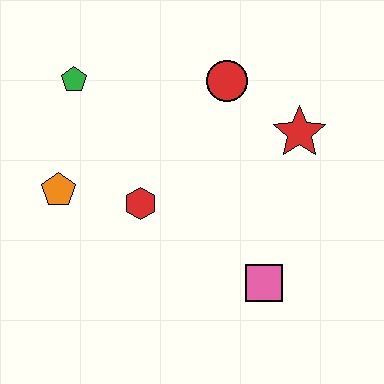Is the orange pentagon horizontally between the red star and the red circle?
No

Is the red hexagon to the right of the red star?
No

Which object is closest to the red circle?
The red star is closest to the red circle.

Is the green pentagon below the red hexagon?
No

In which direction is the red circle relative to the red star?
The red circle is to the left of the red star.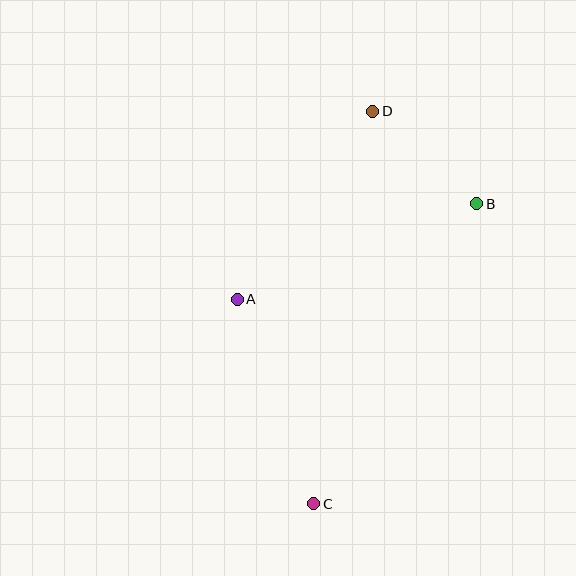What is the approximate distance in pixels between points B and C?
The distance between B and C is approximately 342 pixels.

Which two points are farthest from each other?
Points C and D are farthest from each other.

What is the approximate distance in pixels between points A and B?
The distance between A and B is approximately 258 pixels.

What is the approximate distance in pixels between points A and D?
The distance between A and D is approximately 232 pixels.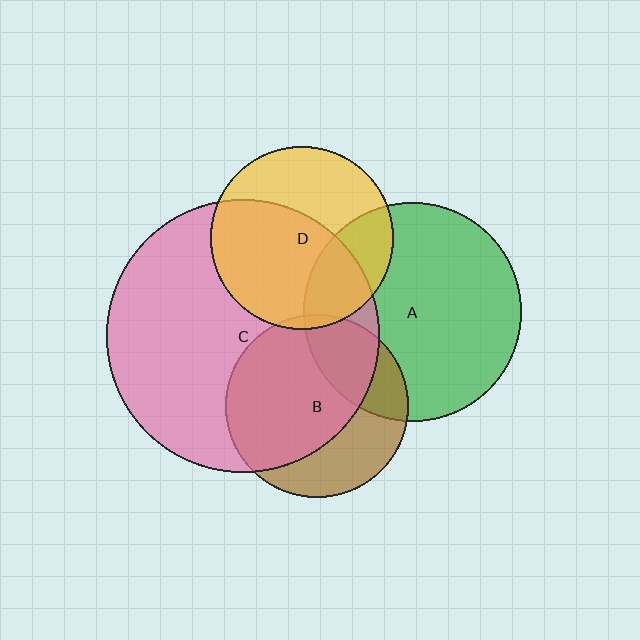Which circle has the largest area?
Circle C (pink).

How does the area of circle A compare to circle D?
Approximately 1.4 times.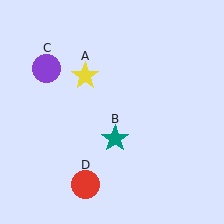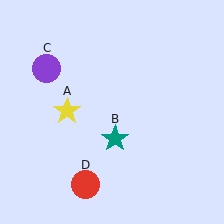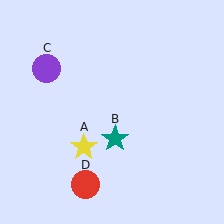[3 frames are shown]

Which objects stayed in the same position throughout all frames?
Teal star (object B) and purple circle (object C) and red circle (object D) remained stationary.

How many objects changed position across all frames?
1 object changed position: yellow star (object A).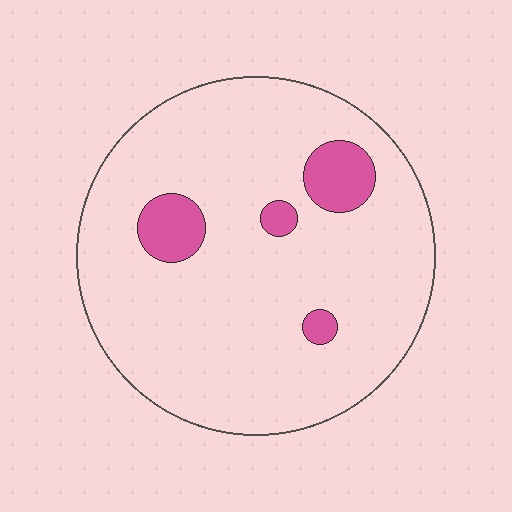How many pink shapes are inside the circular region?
4.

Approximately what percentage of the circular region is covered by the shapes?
Approximately 10%.